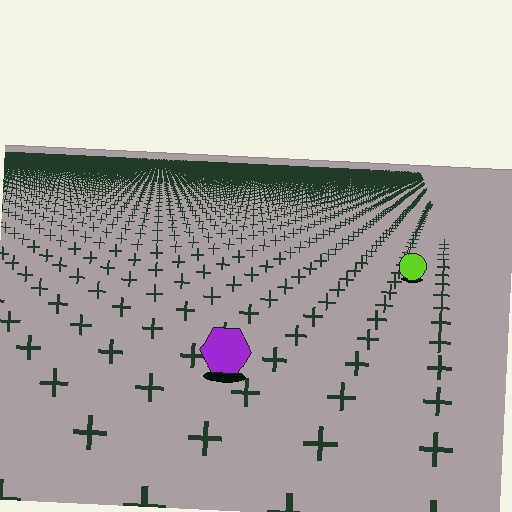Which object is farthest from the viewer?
The lime circle is farthest from the viewer. It appears smaller and the ground texture around it is denser.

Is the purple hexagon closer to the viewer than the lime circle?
Yes. The purple hexagon is closer — you can tell from the texture gradient: the ground texture is coarser near it.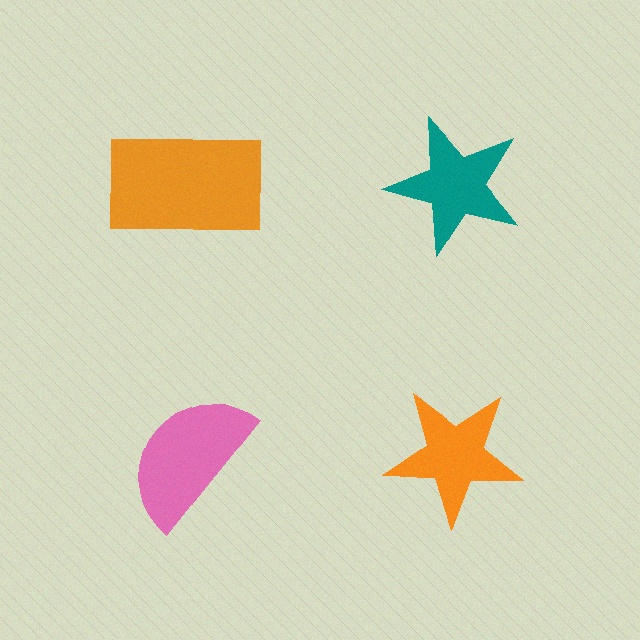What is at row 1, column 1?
An orange rectangle.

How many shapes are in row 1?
2 shapes.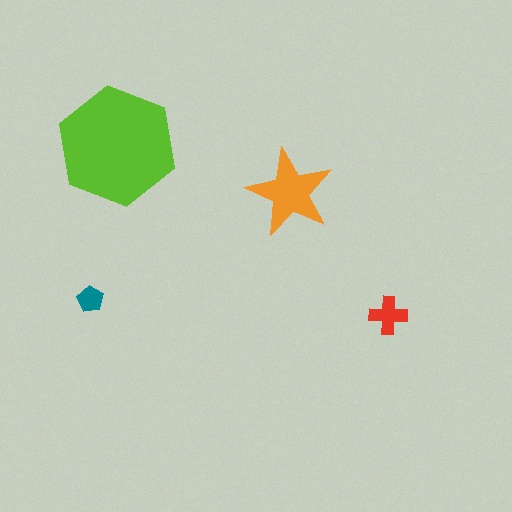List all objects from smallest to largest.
The teal pentagon, the red cross, the orange star, the lime hexagon.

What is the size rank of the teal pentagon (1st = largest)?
4th.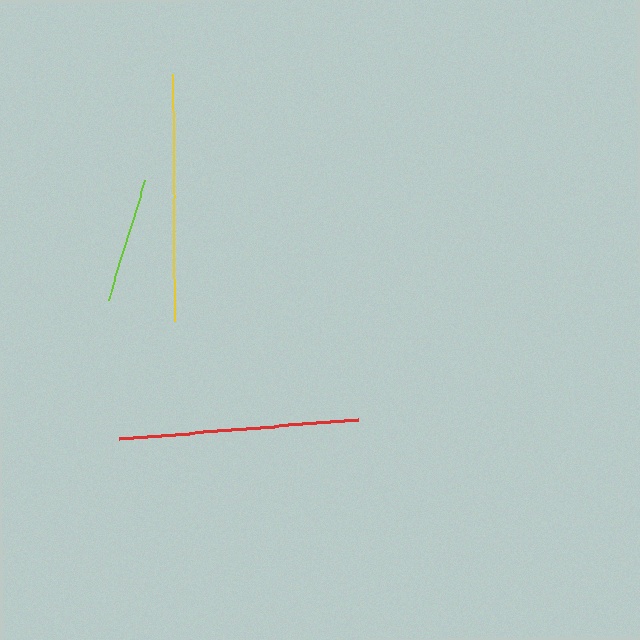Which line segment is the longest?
The yellow line is the longest at approximately 247 pixels.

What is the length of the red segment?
The red segment is approximately 239 pixels long.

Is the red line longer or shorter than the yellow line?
The yellow line is longer than the red line.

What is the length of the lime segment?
The lime segment is approximately 126 pixels long.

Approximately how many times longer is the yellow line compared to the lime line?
The yellow line is approximately 2.0 times the length of the lime line.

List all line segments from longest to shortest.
From longest to shortest: yellow, red, lime.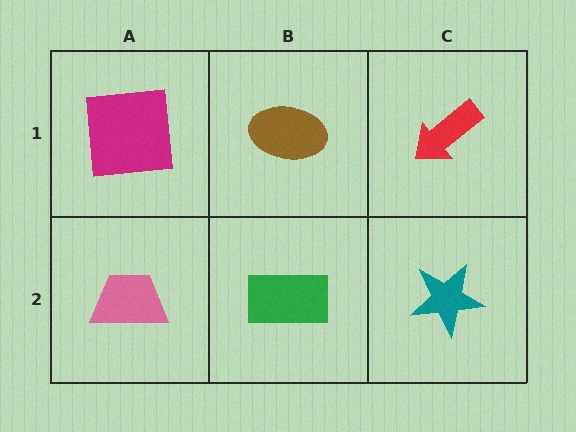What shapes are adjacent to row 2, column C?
A red arrow (row 1, column C), a green rectangle (row 2, column B).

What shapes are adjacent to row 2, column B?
A brown ellipse (row 1, column B), a pink trapezoid (row 2, column A), a teal star (row 2, column C).